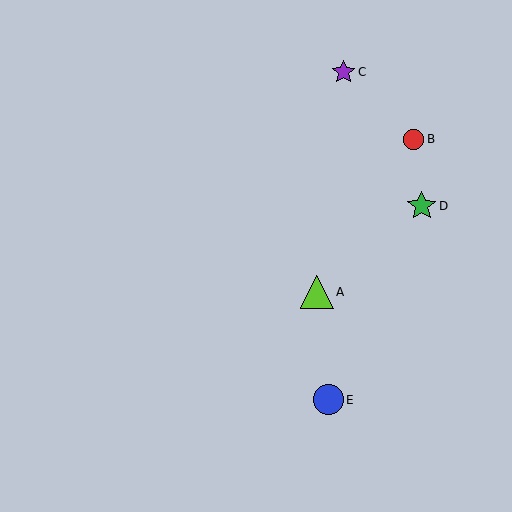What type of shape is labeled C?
Shape C is a purple star.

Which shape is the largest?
The lime triangle (labeled A) is the largest.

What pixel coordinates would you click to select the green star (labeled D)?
Click at (422, 206) to select the green star D.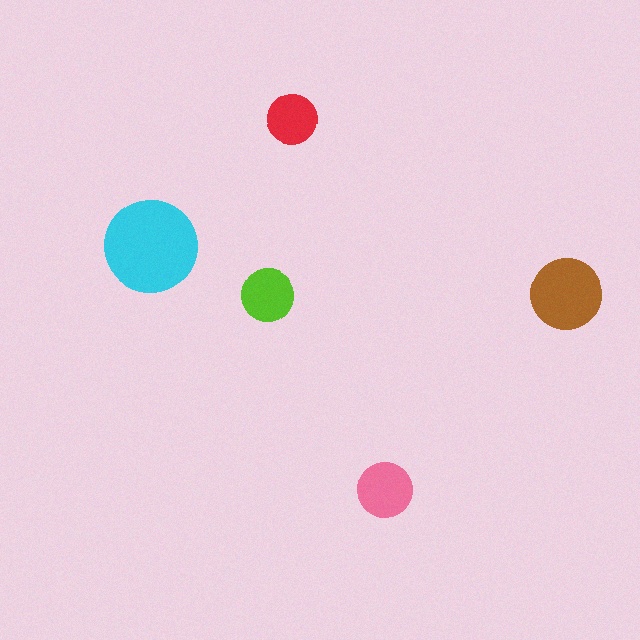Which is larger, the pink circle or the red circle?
The pink one.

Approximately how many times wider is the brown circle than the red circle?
About 1.5 times wider.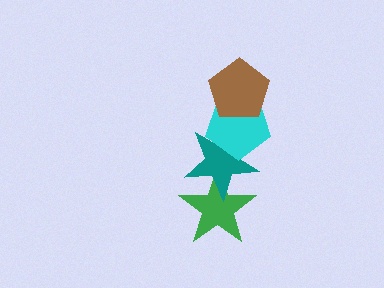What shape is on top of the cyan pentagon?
The brown pentagon is on top of the cyan pentagon.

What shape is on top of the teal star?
The cyan pentagon is on top of the teal star.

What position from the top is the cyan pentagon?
The cyan pentagon is 2nd from the top.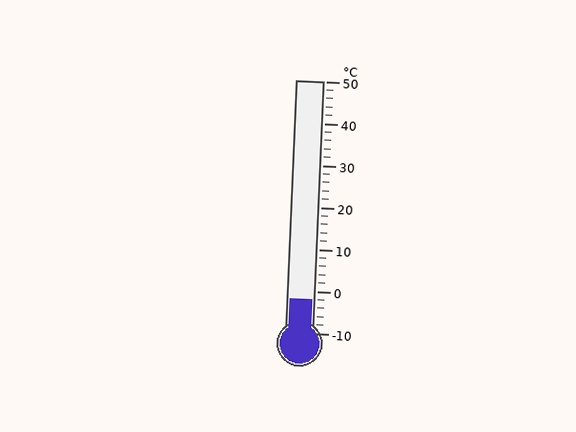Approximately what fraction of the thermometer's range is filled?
The thermometer is filled to approximately 15% of its range.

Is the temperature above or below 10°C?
The temperature is below 10°C.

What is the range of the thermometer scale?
The thermometer scale ranges from -10°C to 50°C.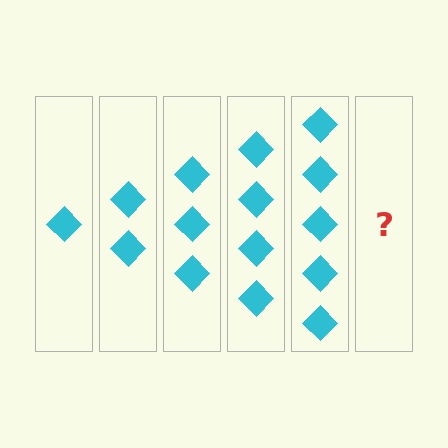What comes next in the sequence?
The next element should be 6 diamonds.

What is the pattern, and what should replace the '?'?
The pattern is that each step adds one more diamond. The '?' should be 6 diamonds.